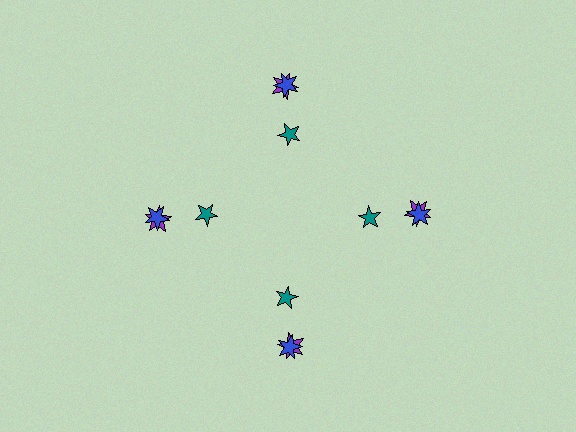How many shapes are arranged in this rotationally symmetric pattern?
There are 12 shapes, arranged in 4 groups of 3.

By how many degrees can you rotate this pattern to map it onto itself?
The pattern maps onto itself every 90 degrees of rotation.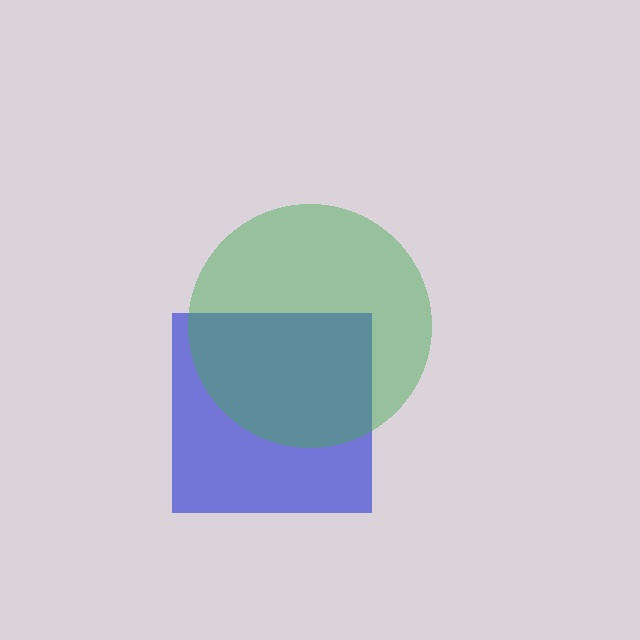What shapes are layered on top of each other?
The layered shapes are: a blue square, a green circle.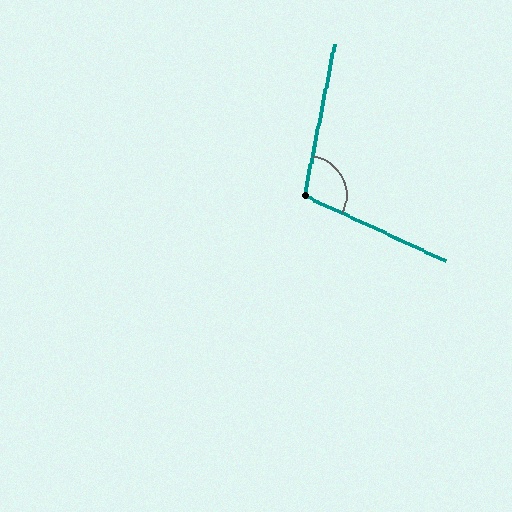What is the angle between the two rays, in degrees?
Approximately 104 degrees.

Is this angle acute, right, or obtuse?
It is obtuse.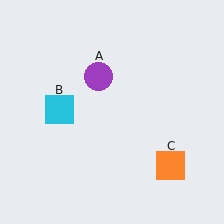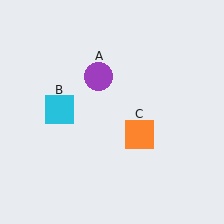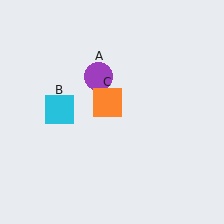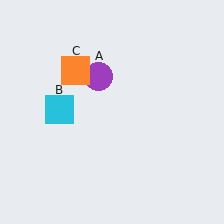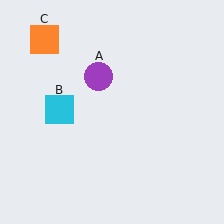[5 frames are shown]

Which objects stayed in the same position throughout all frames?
Purple circle (object A) and cyan square (object B) remained stationary.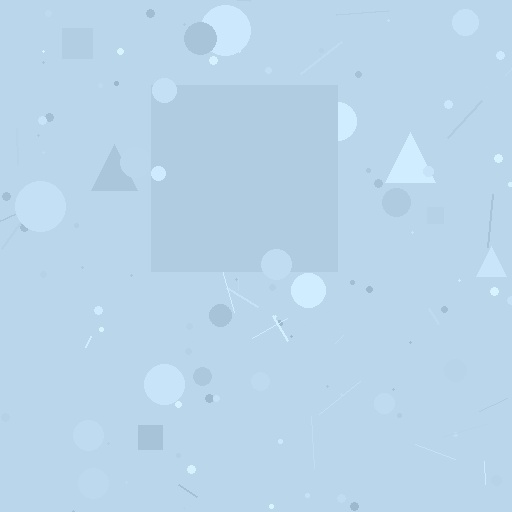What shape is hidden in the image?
A square is hidden in the image.